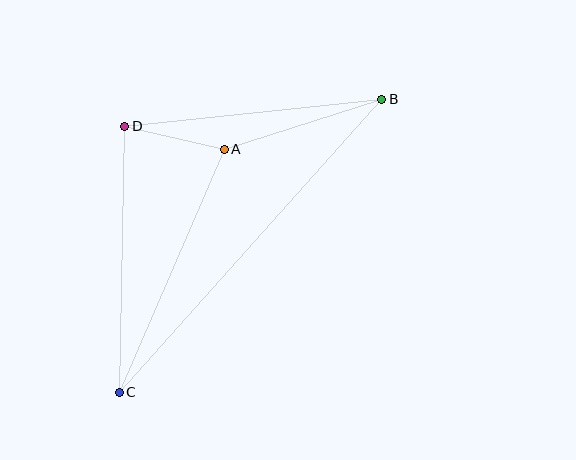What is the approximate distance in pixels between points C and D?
The distance between C and D is approximately 266 pixels.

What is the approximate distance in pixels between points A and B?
The distance between A and B is approximately 165 pixels.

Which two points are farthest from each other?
Points B and C are farthest from each other.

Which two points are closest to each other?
Points A and D are closest to each other.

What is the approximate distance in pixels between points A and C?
The distance between A and C is approximately 265 pixels.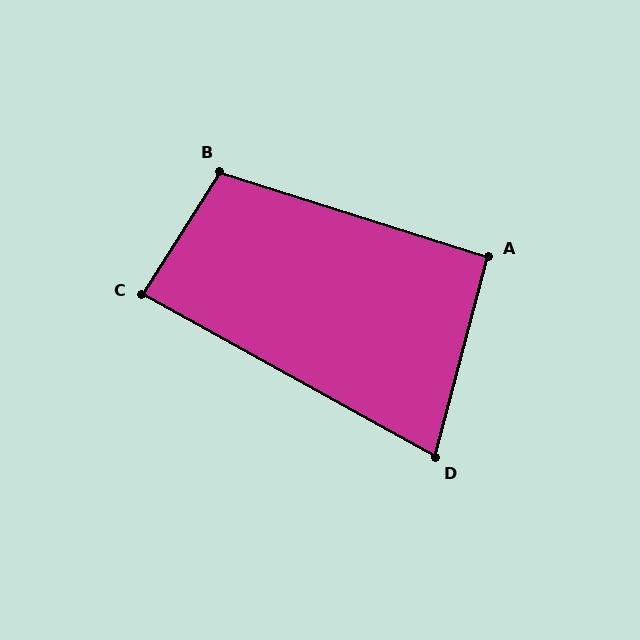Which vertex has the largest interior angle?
B, at approximately 104 degrees.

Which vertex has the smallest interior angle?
D, at approximately 76 degrees.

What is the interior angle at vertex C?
Approximately 87 degrees (approximately right).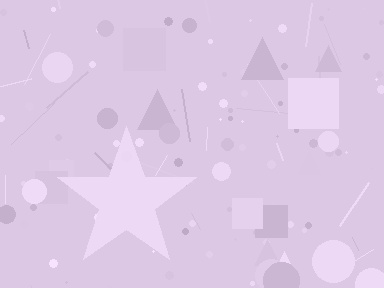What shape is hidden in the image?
A star is hidden in the image.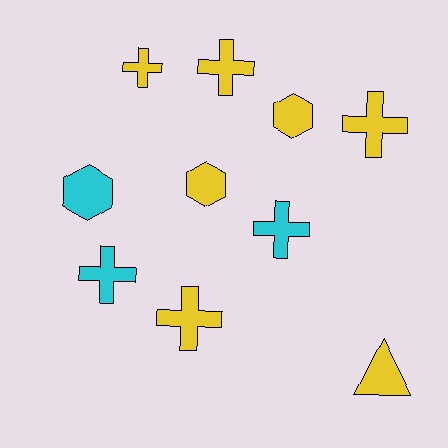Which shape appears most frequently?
Cross, with 6 objects.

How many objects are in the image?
There are 10 objects.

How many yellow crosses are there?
There are 4 yellow crosses.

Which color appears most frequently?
Yellow, with 7 objects.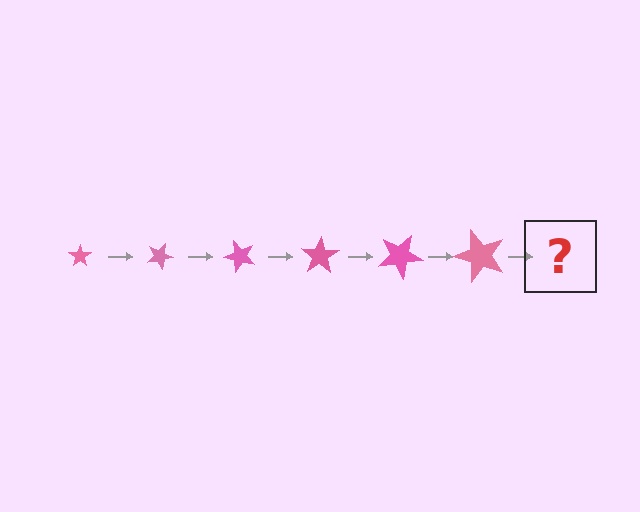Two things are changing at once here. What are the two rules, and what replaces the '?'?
The two rules are that the star grows larger each step and it rotates 25 degrees each step. The '?' should be a star, larger than the previous one and rotated 150 degrees from the start.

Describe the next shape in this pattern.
It should be a star, larger than the previous one and rotated 150 degrees from the start.